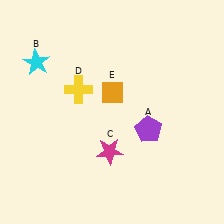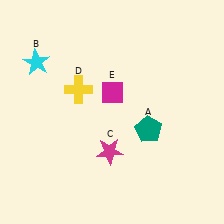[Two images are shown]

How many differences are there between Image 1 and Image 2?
There are 2 differences between the two images.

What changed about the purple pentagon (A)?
In Image 1, A is purple. In Image 2, it changed to teal.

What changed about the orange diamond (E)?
In Image 1, E is orange. In Image 2, it changed to magenta.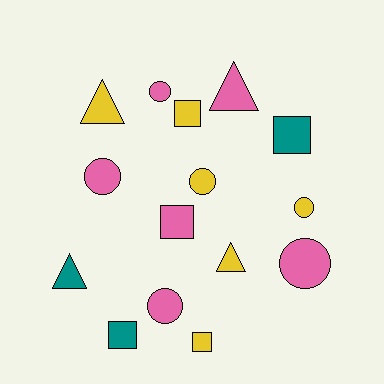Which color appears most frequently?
Yellow, with 6 objects.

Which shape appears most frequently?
Circle, with 6 objects.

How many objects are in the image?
There are 15 objects.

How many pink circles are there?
There are 4 pink circles.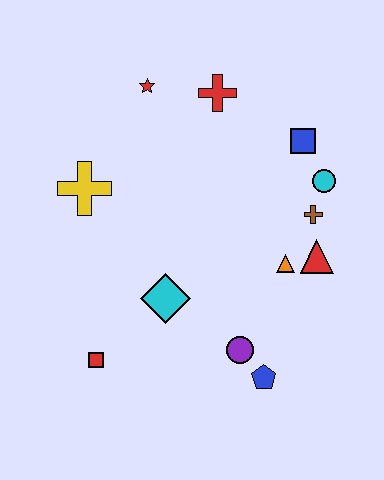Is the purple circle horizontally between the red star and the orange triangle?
Yes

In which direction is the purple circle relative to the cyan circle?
The purple circle is below the cyan circle.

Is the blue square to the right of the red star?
Yes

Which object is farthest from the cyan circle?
The red square is farthest from the cyan circle.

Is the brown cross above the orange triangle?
Yes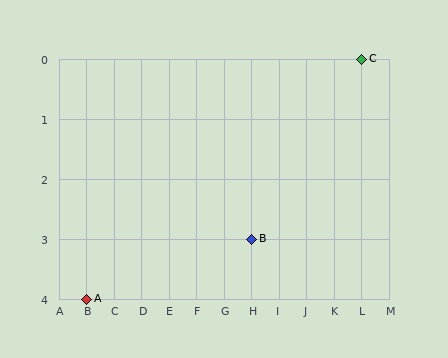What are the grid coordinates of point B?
Point B is at grid coordinates (H, 3).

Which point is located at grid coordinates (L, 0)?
Point C is at (L, 0).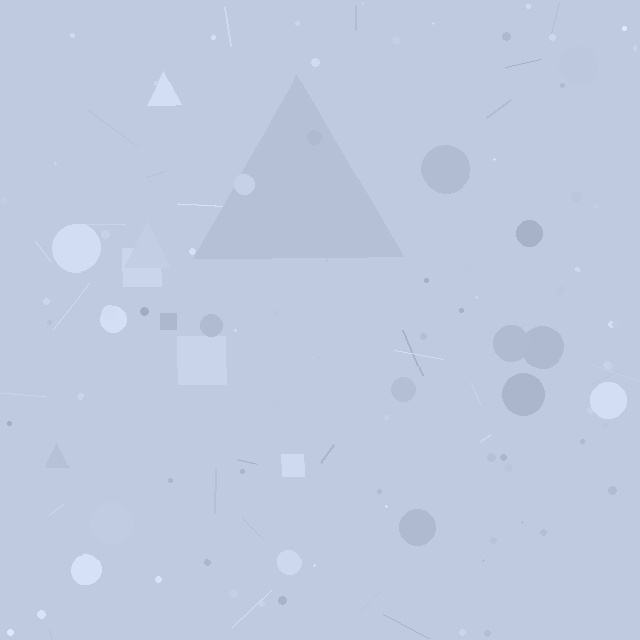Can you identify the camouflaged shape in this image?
The camouflaged shape is a triangle.